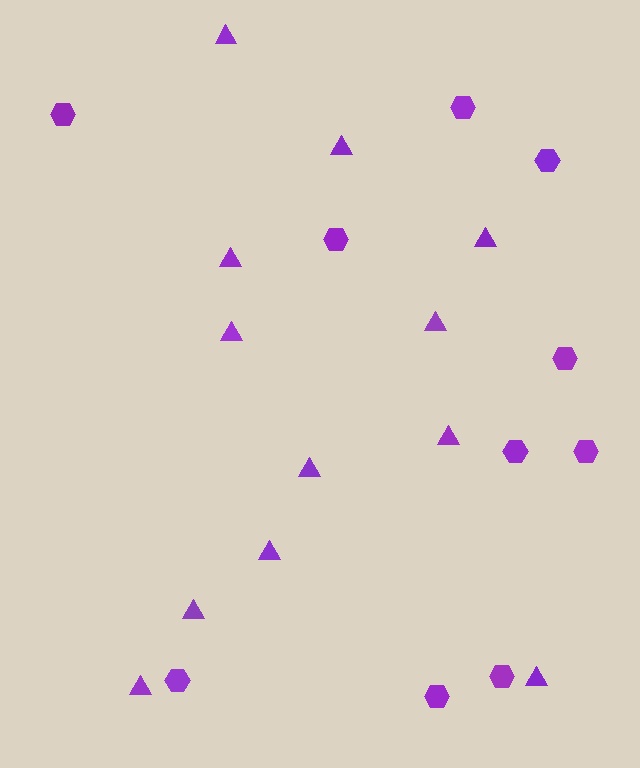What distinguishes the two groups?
There are 2 groups: one group of hexagons (10) and one group of triangles (12).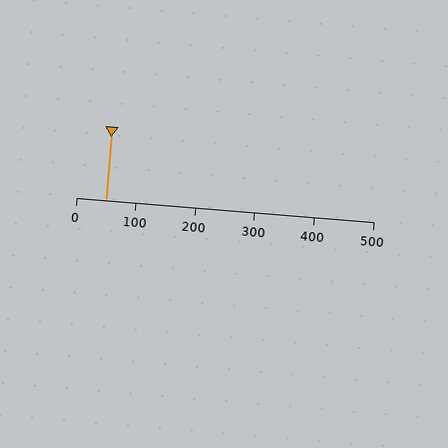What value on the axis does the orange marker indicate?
The marker indicates approximately 50.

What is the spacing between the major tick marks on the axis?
The major ticks are spaced 100 apart.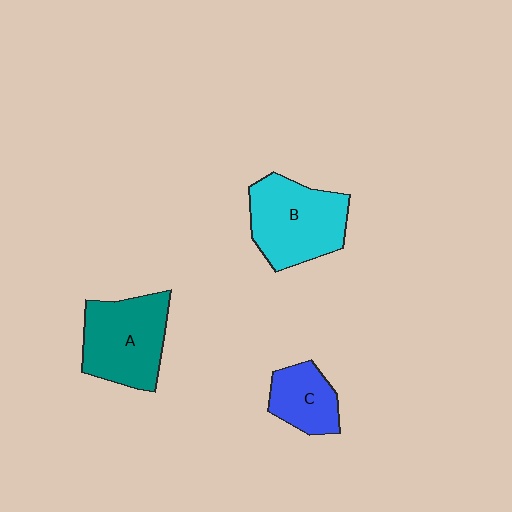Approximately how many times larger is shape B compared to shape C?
Approximately 1.8 times.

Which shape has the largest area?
Shape B (cyan).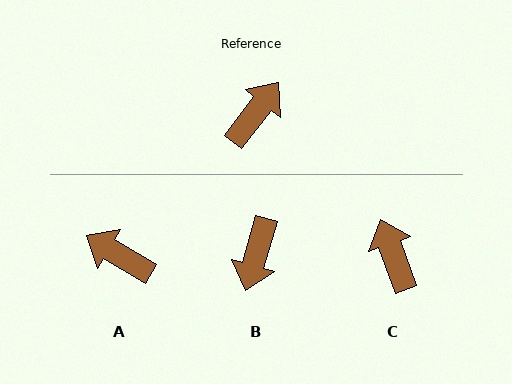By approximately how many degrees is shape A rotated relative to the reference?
Approximately 97 degrees counter-clockwise.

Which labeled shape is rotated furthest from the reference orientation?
B, about 158 degrees away.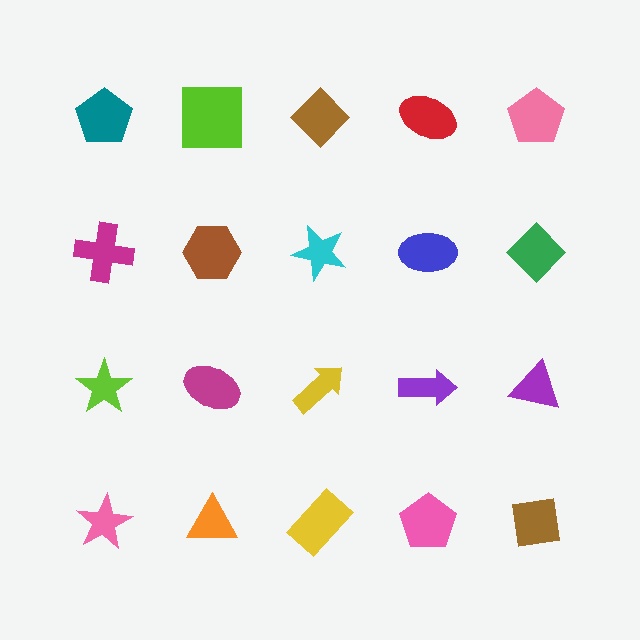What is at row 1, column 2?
A lime square.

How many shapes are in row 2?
5 shapes.